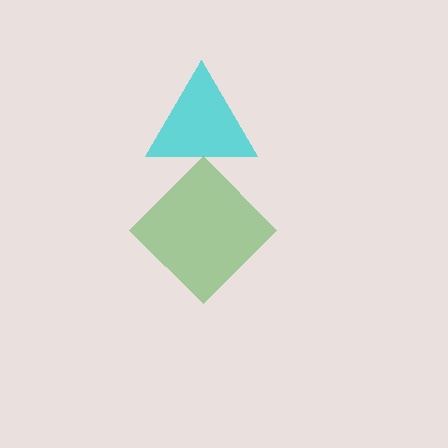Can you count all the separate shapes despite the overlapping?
Yes, there are 2 separate shapes.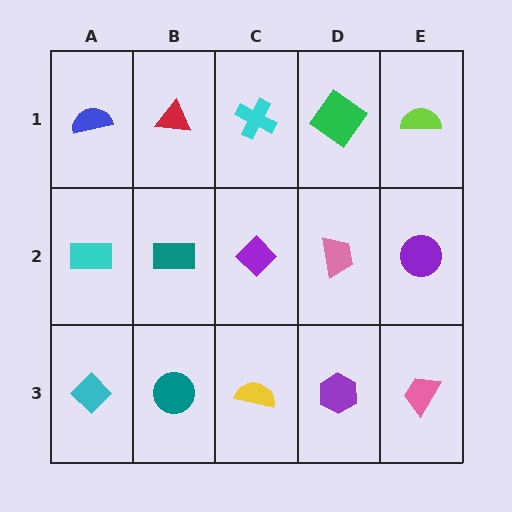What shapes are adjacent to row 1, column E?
A purple circle (row 2, column E), a green diamond (row 1, column D).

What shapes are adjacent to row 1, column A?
A cyan rectangle (row 2, column A), a red triangle (row 1, column B).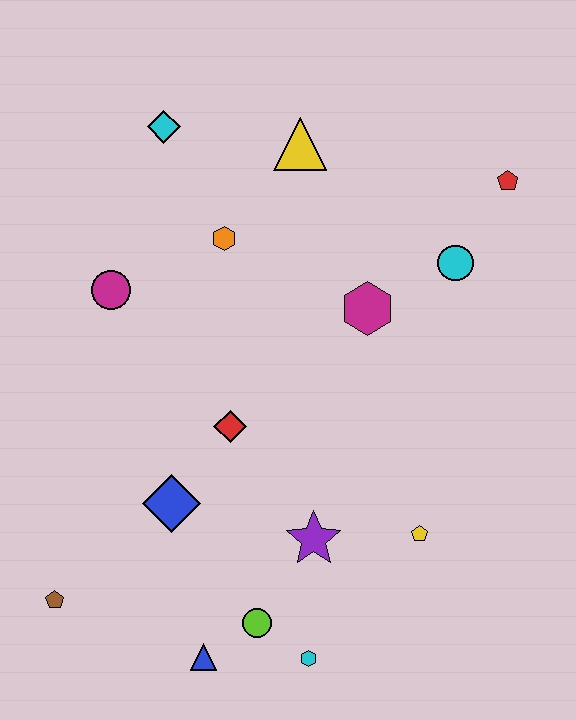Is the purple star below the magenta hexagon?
Yes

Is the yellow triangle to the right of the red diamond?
Yes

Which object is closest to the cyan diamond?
The orange hexagon is closest to the cyan diamond.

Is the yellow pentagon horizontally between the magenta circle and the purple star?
No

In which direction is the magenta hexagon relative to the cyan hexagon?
The magenta hexagon is above the cyan hexagon.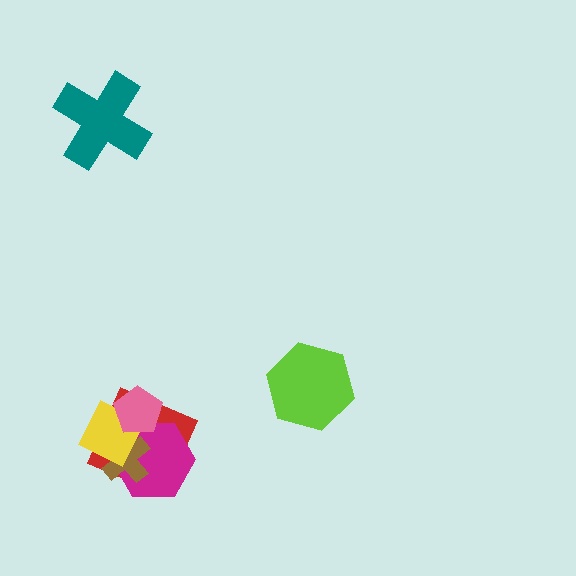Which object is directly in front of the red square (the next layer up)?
The magenta hexagon is directly in front of the red square.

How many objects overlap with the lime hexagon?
0 objects overlap with the lime hexagon.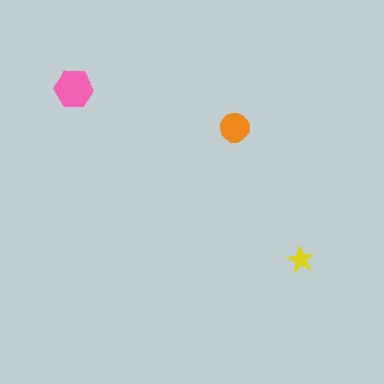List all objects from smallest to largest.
The yellow star, the orange circle, the pink hexagon.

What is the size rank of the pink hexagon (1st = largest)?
1st.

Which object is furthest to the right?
The yellow star is rightmost.